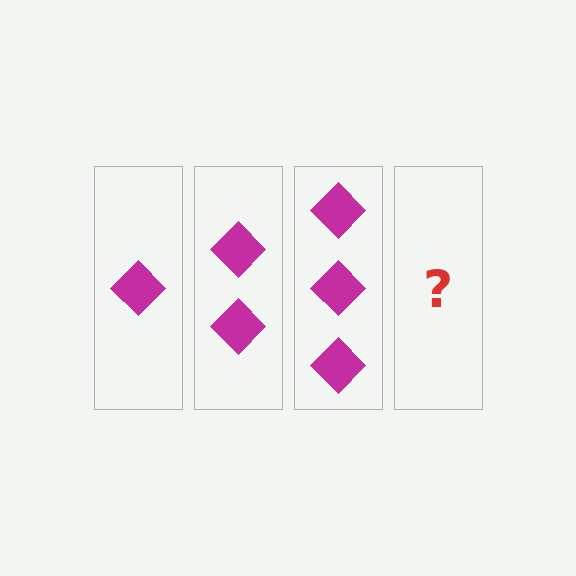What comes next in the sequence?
The next element should be 4 diamonds.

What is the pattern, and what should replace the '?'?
The pattern is that each step adds one more diamond. The '?' should be 4 diamonds.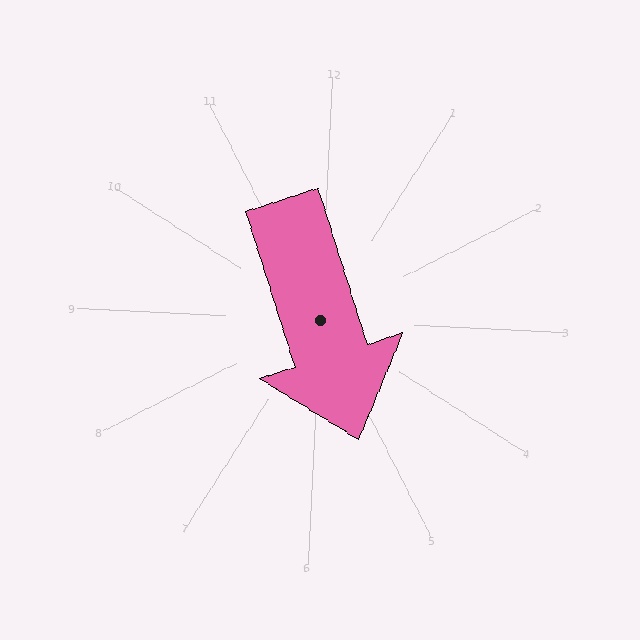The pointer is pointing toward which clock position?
Roughly 5 o'clock.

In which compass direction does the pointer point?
South.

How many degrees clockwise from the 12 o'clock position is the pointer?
Approximately 159 degrees.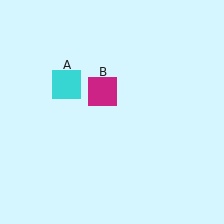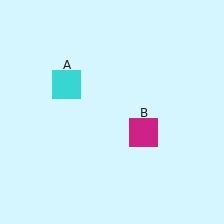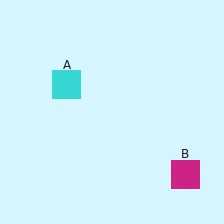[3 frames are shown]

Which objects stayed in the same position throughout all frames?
Cyan square (object A) remained stationary.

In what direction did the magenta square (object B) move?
The magenta square (object B) moved down and to the right.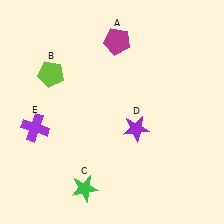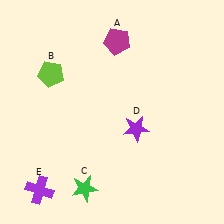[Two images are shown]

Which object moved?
The purple cross (E) moved down.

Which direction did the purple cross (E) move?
The purple cross (E) moved down.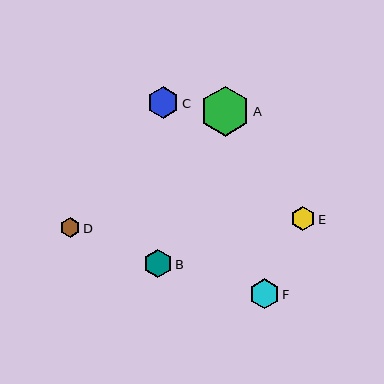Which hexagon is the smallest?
Hexagon D is the smallest with a size of approximately 20 pixels.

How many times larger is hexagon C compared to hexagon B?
Hexagon C is approximately 1.1 times the size of hexagon B.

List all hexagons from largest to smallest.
From largest to smallest: A, C, F, B, E, D.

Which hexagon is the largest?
Hexagon A is the largest with a size of approximately 50 pixels.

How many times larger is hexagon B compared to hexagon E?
Hexagon B is approximately 1.2 times the size of hexagon E.